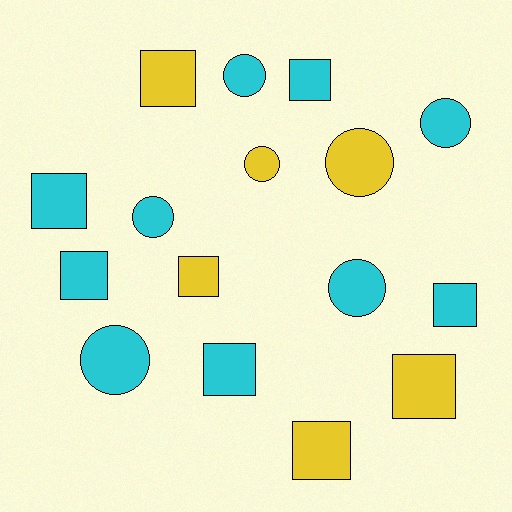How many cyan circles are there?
There are 5 cyan circles.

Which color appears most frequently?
Cyan, with 10 objects.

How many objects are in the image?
There are 16 objects.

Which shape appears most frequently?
Square, with 9 objects.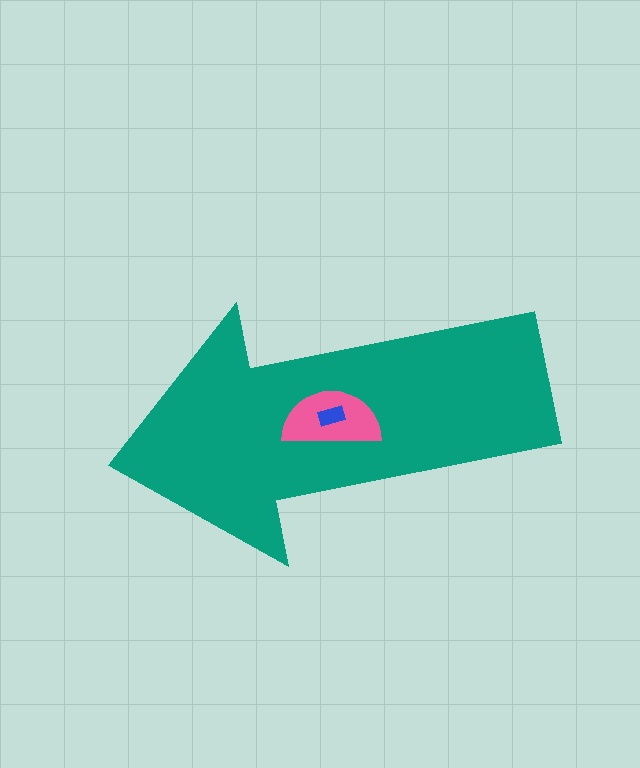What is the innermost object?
The blue rectangle.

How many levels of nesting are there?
3.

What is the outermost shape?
The teal arrow.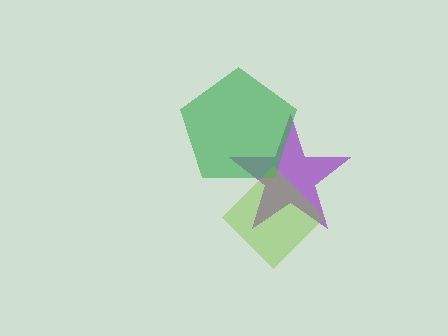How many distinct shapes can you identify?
There are 3 distinct shapes: a purple star, a green pentagon, a lime diamond.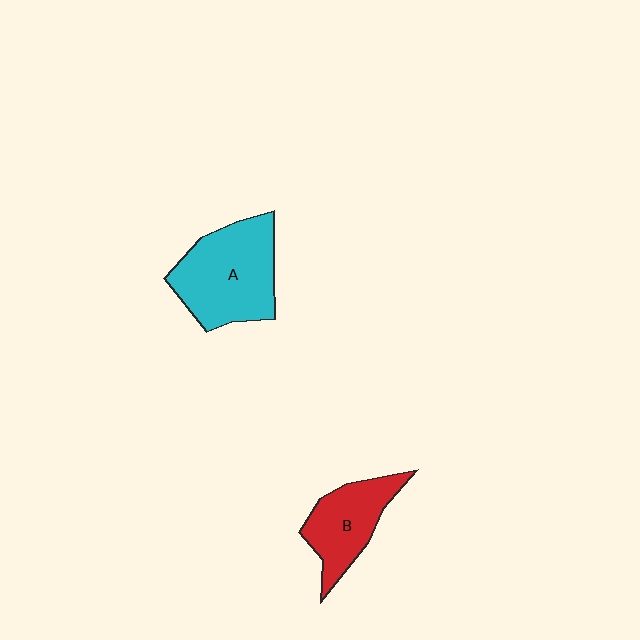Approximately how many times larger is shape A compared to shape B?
Approximately 1.5 times.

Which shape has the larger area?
Shape A (cyan).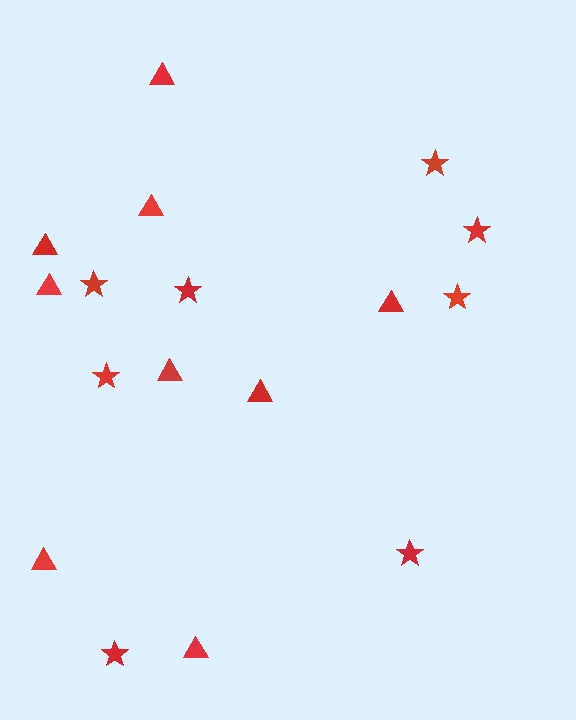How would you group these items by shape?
There are 2 groups: one group of stars (8) and one group of triangles (9).